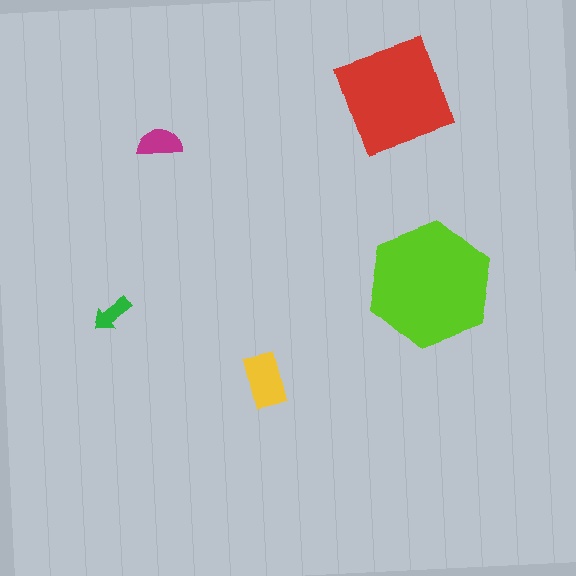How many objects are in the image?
There are 5 objects in the image.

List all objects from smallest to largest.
The green arrow, the magenta semicircle, the yellow rectangle, the red square, the lime hexagon.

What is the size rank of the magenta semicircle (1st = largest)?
4th.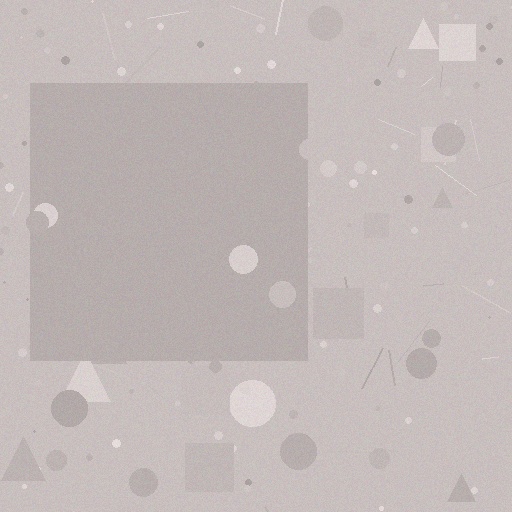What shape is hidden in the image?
A square is hidden in the image.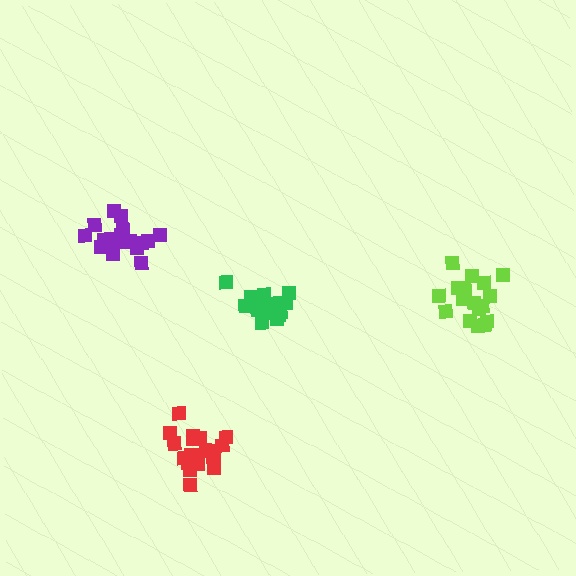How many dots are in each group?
Group 1: 19 dots, Group 2: 18 dots, Group 3: 19 dots, Group 4: 18 dots (74 total).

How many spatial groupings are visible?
There are 4 spatial groupings.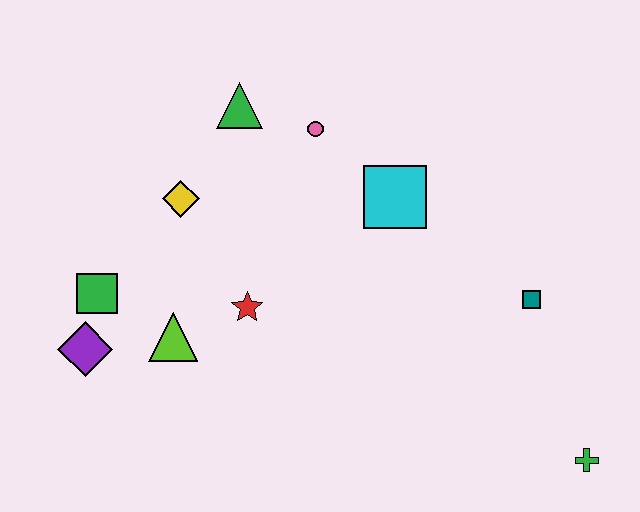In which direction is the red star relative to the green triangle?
The red star is below the green triangle.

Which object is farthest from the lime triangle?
The green cross is farthest from the lime triangle.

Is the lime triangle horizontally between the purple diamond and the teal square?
Yes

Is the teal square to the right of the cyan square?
Yes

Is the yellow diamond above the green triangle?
No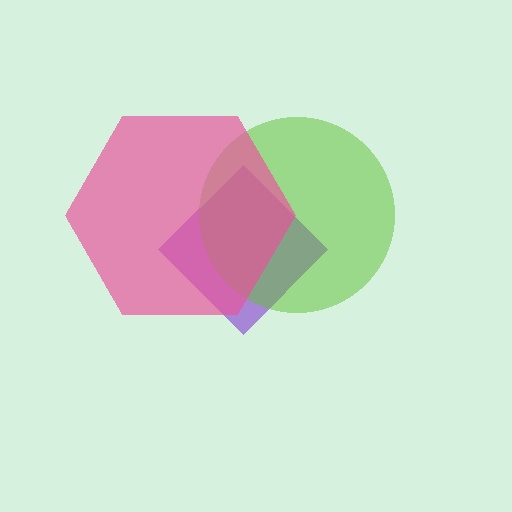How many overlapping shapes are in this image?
There are 3 overlapping shapes in the image.